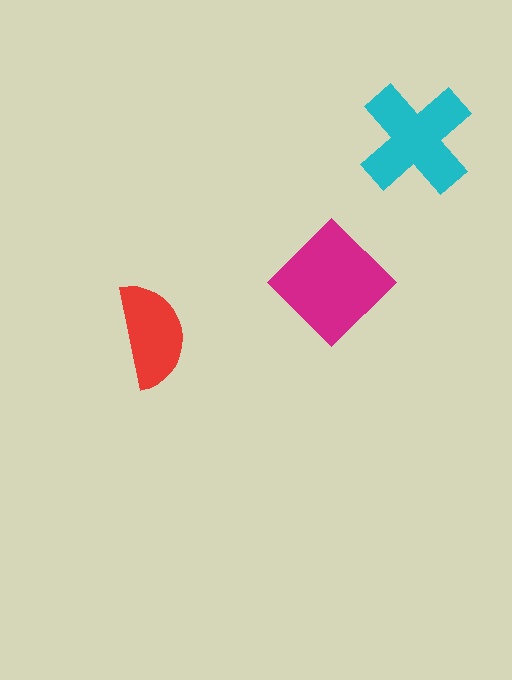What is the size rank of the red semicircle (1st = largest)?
3rd.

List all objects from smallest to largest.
The red semicircle, the cyan cross, the magenta diamond.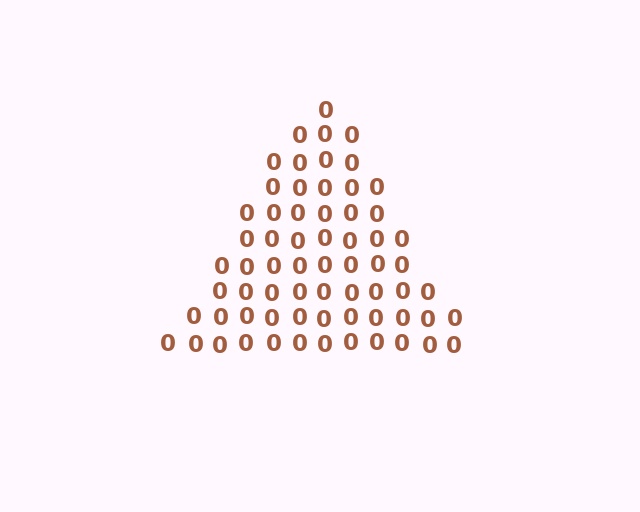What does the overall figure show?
The overall figure shows a triangle.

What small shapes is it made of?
It is made of small digit 0's.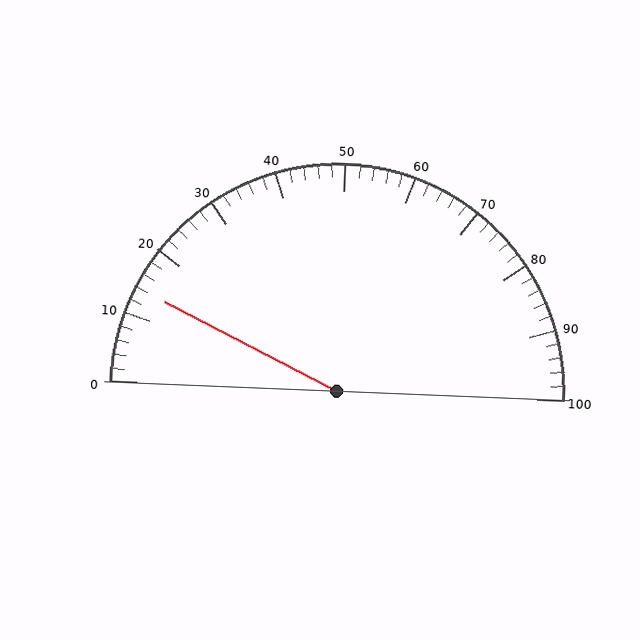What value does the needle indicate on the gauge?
The needle indicates approximately 14.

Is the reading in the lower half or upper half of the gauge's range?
The reading is in the lower half of the range (0 to 100).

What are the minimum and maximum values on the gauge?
The gauge ranges from 0 to 100.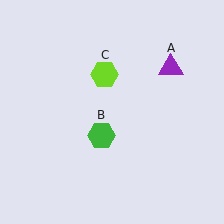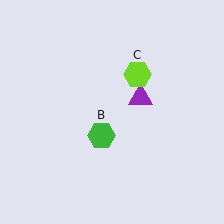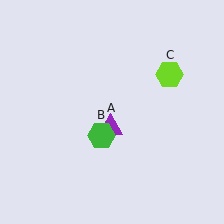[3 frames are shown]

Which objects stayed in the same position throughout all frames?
Green hexagon (object B) remained stationary.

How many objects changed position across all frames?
2 objects changed position: purple triangle (object A), lime hexagon (object C).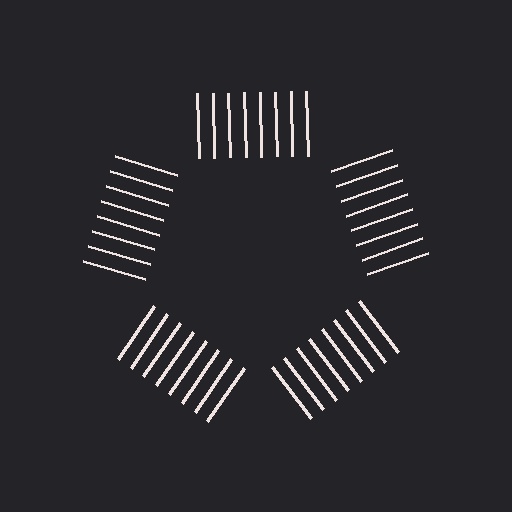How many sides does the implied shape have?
5 sides — the line-ends trace a pentagon.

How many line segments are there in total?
40 — 8 along each of the 5 edges.